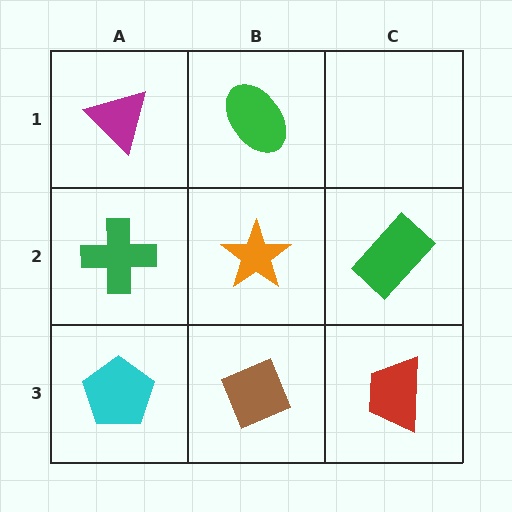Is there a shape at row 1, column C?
No, that cell is empty.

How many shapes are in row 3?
3 shapes.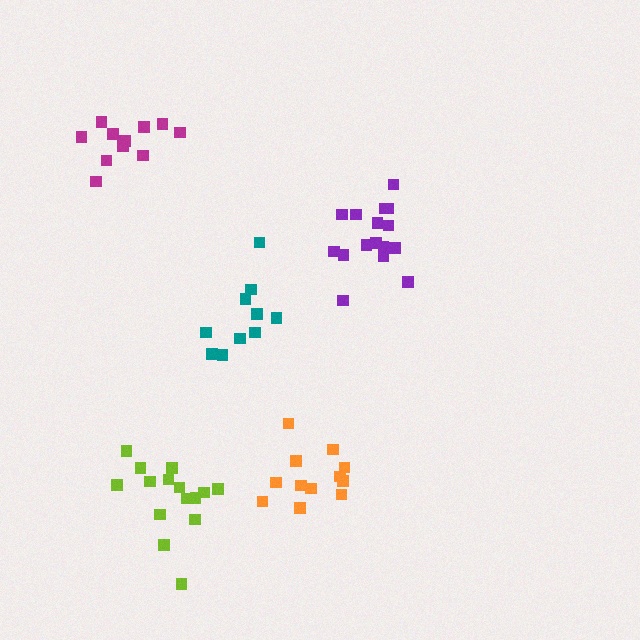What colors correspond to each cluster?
The clusters are colored: lime, magenta, teal, orange, purple.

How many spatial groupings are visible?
There are 5 spatial groupings.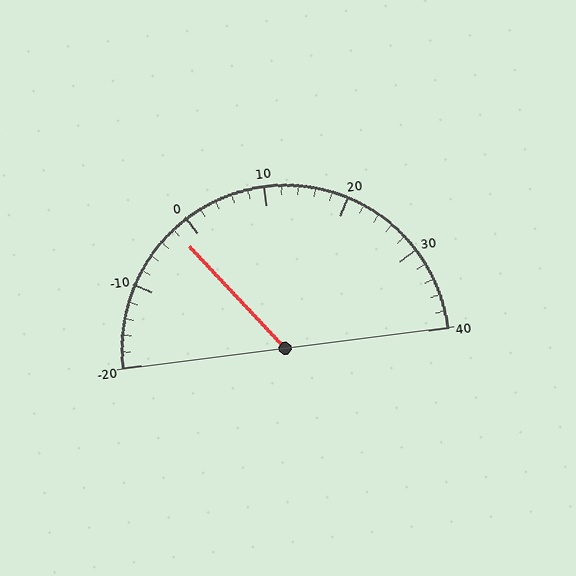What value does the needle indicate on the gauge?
The needle indicates approximately -2.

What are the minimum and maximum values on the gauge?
The gauge ranges from -20 to 40.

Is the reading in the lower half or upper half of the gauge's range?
The reading is in the lower half of the range (-20 to 40).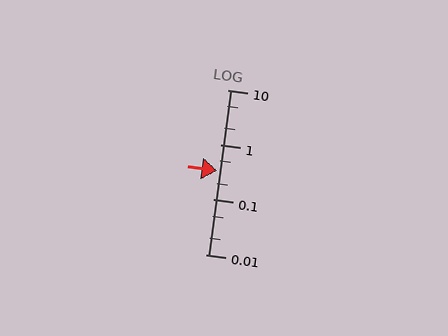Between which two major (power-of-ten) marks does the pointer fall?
The pointer is between 0.1 and 1.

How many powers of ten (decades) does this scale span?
The scale spans 3 decades, from 0.01 to 10.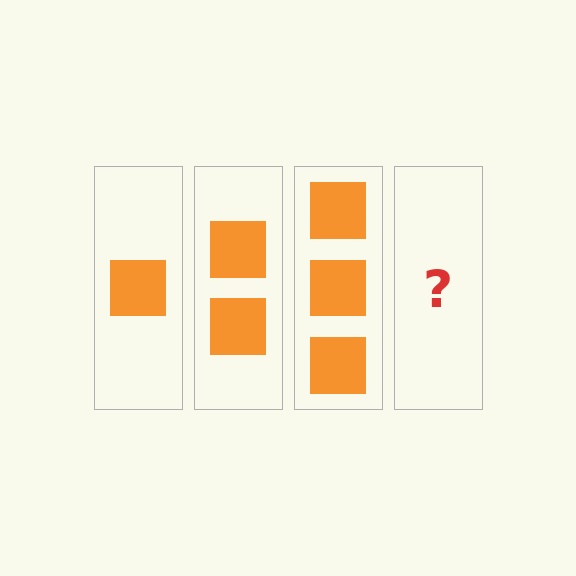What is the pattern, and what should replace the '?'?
The pattern is that each step adds one more square. The '?' should be 4 squares.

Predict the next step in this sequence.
The next step is 4 squares.